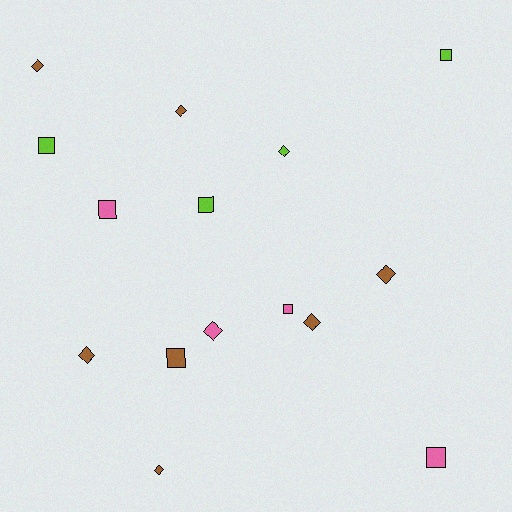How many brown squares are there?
There is 1 brown square.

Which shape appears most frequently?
Diamond, with 8 objects.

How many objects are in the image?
There are 15 objects.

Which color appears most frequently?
Brown, with 7 objects.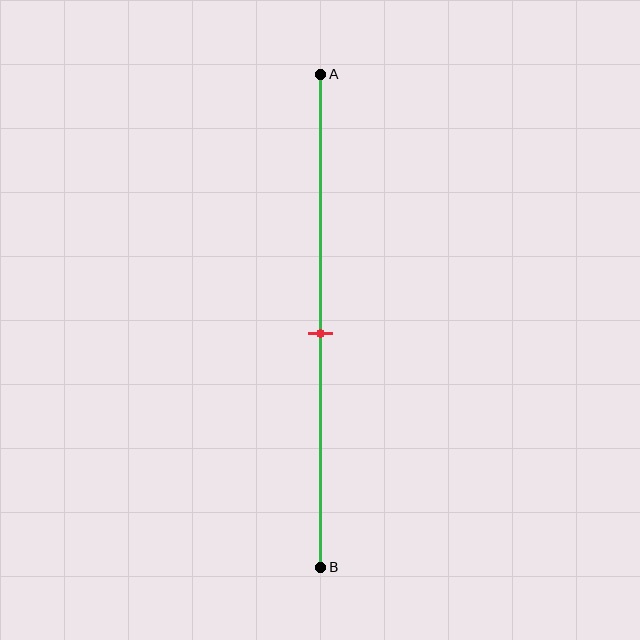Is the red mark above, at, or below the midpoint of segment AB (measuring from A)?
The red mark is approximately at the midpoint of segment AB.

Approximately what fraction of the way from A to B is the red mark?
The red mark is approximately 55% of the way from A to B.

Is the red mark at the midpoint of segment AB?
Yes, the mark is approximately at the midpoint.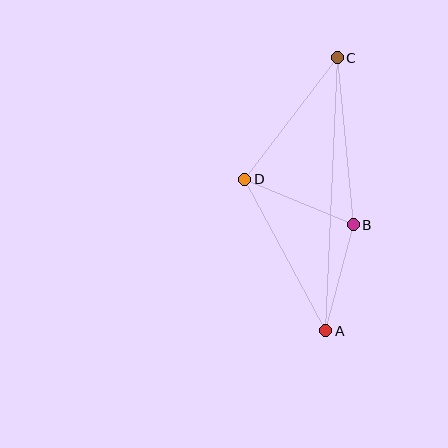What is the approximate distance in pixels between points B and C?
The distance between B and C is approximately 168 pixels.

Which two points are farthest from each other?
Points A and C are farthest from each other.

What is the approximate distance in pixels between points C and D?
The distance between C and D is approximately 152 pixels.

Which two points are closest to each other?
Points A and B are closest to each other.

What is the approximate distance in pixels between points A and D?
The distance between A and D is approximately 172 pixels.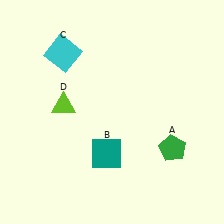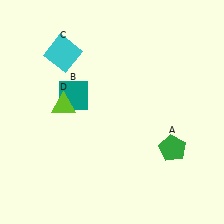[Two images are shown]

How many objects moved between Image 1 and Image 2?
1 object moved between the two images.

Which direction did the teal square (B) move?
The teal square (B) moved up.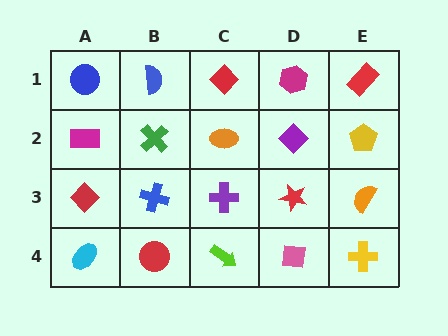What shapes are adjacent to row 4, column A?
A red diamond (row 3, column A), a red circle (row 4, column B).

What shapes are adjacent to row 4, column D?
A red star (row 3, column D), a lime arrow (row 4, column C), a yellow cross (row 4, column E).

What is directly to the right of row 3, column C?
A red star.